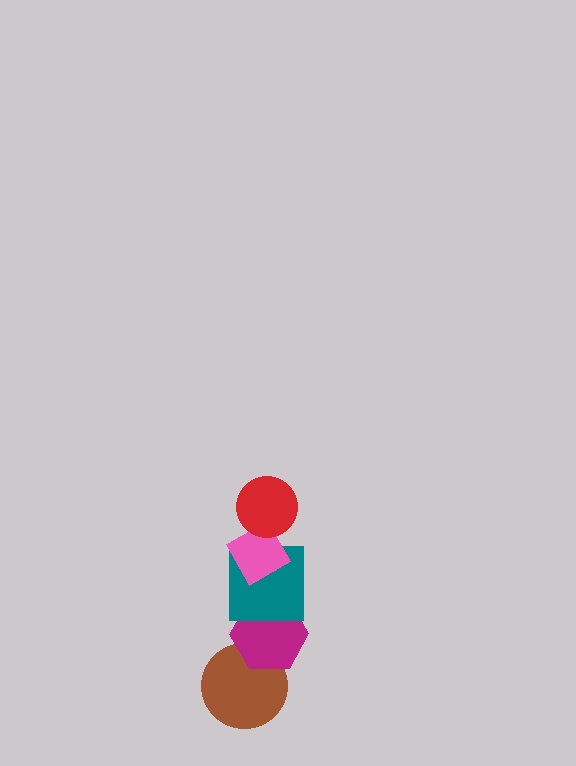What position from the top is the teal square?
The teal square is 3rd from the top.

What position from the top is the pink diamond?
The pink diamond is 2nd from the top.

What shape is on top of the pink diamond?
The red circle is on top of the pink diamond.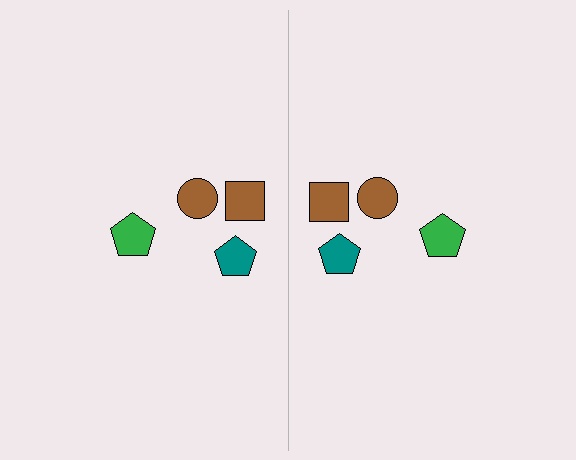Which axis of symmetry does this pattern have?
The pattern has a vertical axis of symmetry running through the center of the image.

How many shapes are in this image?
There are 8 shapes in this image.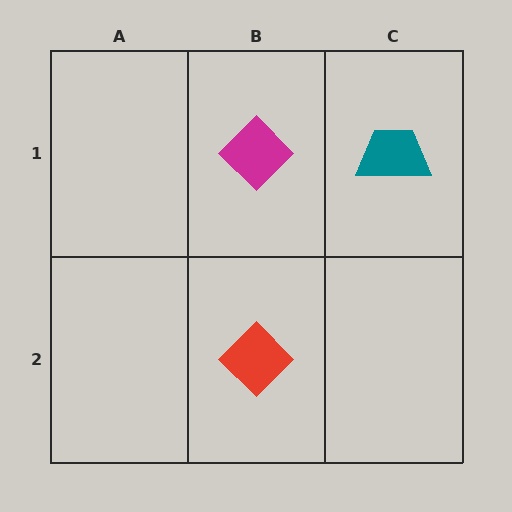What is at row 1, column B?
A magenta diamond.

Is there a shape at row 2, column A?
No, that cell is empty.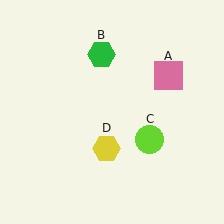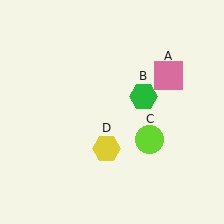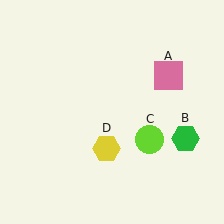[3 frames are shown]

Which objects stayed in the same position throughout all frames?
Pink square (object A) and lime circle (object C) and yellow hexagon (object D) remained stationary.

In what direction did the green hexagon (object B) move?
The green hexagon (object B) moved down and to the right.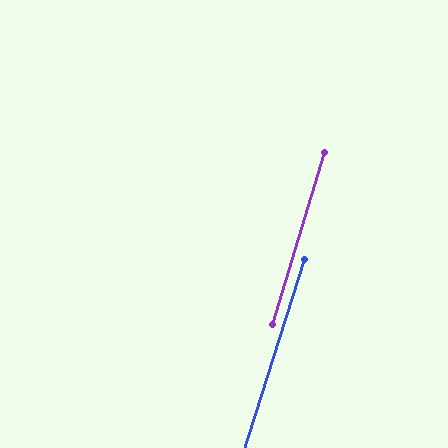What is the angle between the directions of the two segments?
Approximately 1 degree.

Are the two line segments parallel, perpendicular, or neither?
Parallel — their directions differ by only 0.7°.